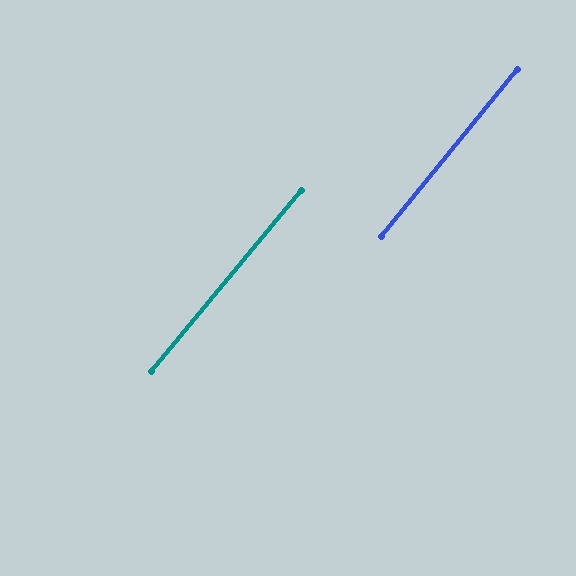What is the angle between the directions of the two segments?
Approximately 0 degrees.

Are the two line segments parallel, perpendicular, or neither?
Parallel — their directions differ by only 0.3°.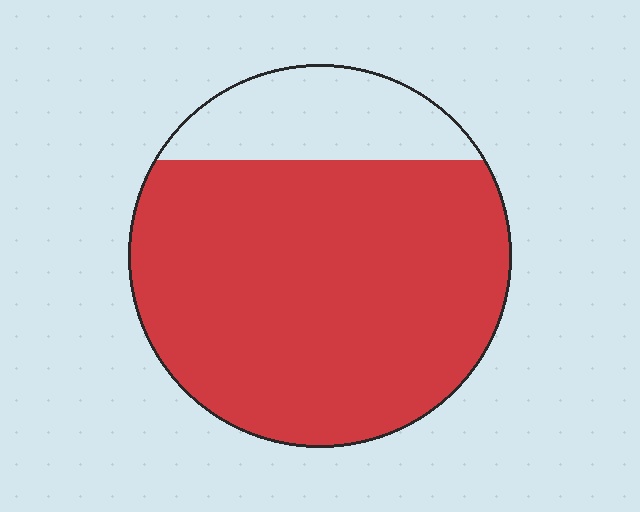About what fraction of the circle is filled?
About four fifths (4/5).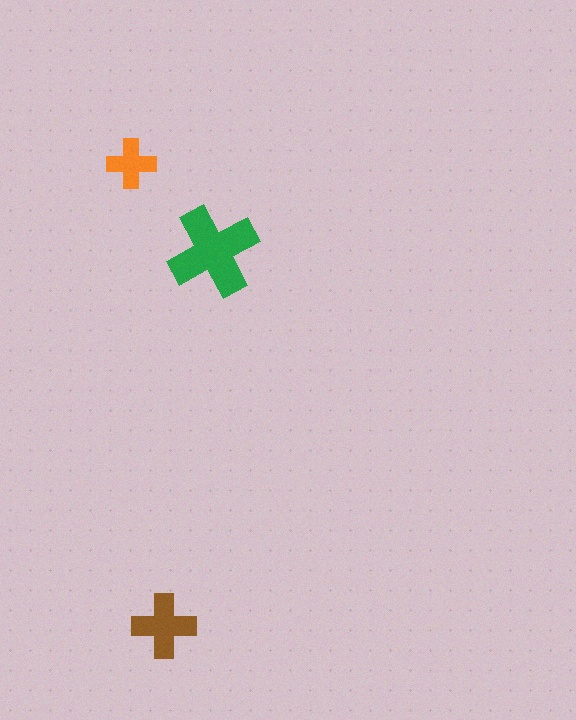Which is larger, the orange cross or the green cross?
The green one.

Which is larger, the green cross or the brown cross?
The green one.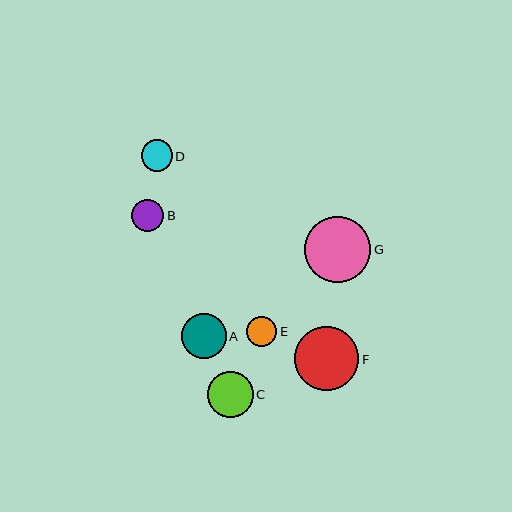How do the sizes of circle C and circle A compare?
Circle C and circle A are approximately the same size.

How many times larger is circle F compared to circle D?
Circle F is approximately 2.0 times the size of circle D.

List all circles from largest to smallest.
From largest to smallest: G, F, C, A, B, D, E.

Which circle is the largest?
Circle G is the largest with a size of approximately 66 pixels.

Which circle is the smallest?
Circle E is the smallest with a size of approximately 30 pixels.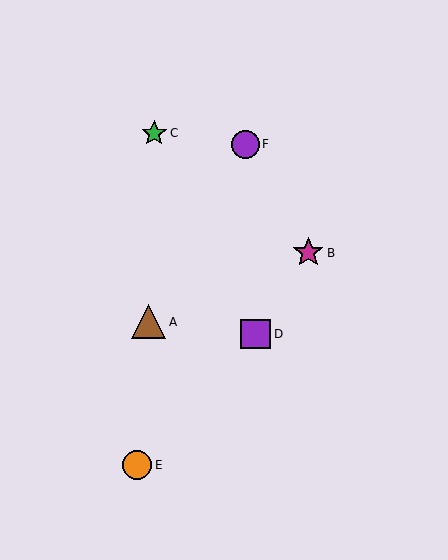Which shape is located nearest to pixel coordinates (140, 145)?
The green star (labeled C) at (154, 133) is nearest to that location.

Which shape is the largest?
The brown triangle (labeled A) is the largest.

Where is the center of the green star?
The center of the green star is at (154, 133).